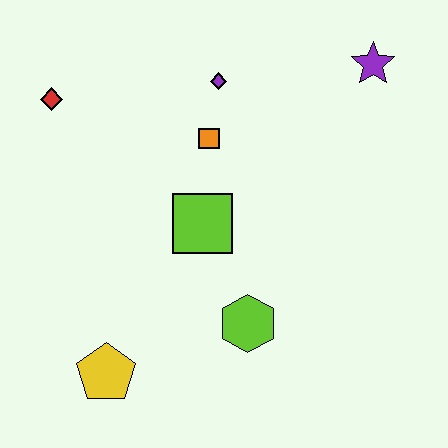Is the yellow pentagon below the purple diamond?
Yes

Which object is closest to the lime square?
The orange square is closest to the lime square.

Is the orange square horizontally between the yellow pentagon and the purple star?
Yes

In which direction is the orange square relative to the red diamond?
The orange square is to the right of the red diamond.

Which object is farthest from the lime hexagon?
The red diamond is farthest from the lime hexagon.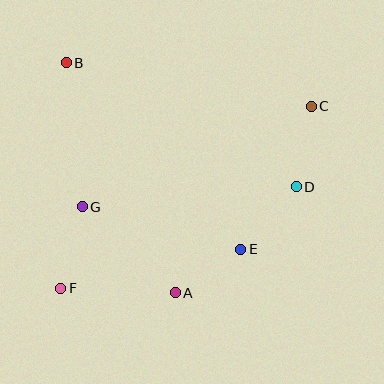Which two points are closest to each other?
Points A and E are closest to each other.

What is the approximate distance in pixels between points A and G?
The distance between A and G is approximately 127 pixels.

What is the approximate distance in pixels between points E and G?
The distance between E and G is approximately 164 pixels.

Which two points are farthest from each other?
Points C and F are farthest from each other.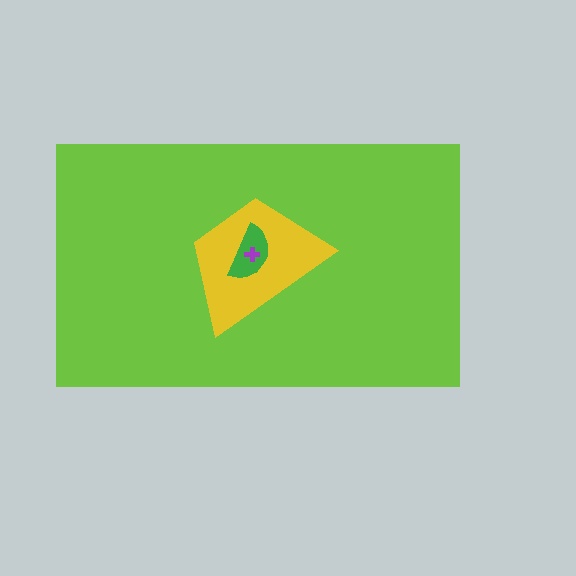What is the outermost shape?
The lime rectangle.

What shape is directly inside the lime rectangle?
The yellow trapezoid.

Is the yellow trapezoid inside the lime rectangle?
Yes.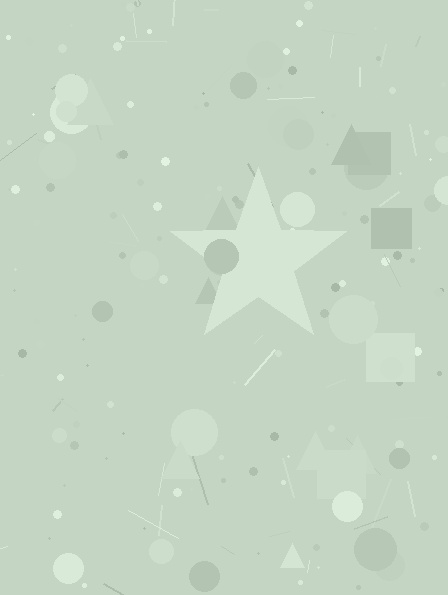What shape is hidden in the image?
A star is hidden in the image.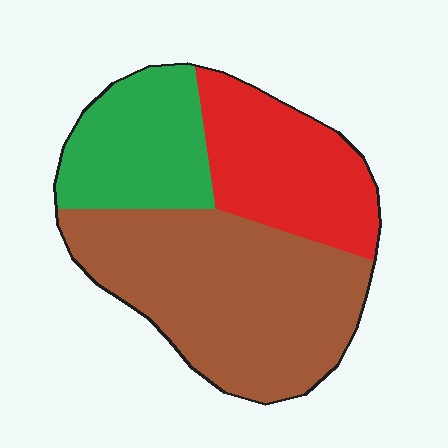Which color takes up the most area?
Brown, at roughly 50%.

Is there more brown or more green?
Brown.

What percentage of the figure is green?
Green takes up between a sixth and a third of the figure.